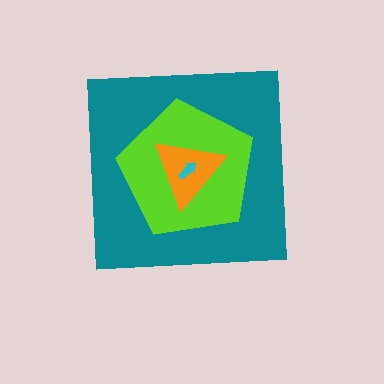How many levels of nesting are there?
4.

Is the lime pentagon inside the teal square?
Yes.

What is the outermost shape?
The teal square.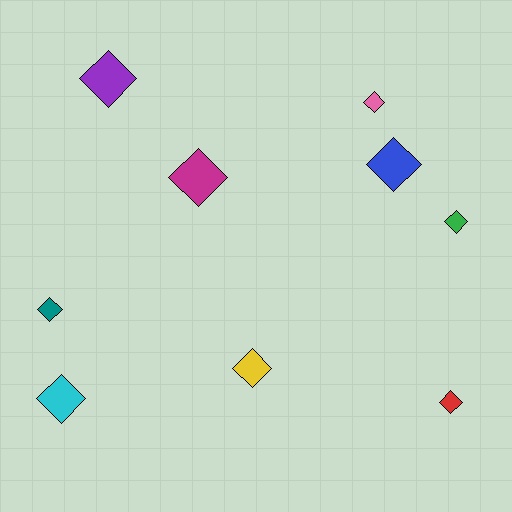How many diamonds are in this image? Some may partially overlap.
There are 9 diamonds.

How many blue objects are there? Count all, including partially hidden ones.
There is 1 blue object.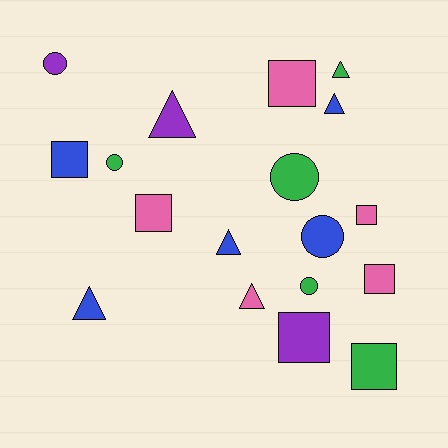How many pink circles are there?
There are no pink circles.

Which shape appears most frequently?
Square, with 7 objects.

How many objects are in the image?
There are 18 objects.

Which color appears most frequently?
Pink, with 5 objects.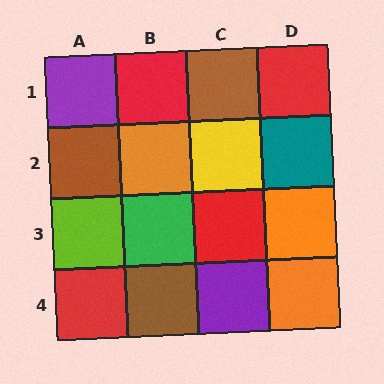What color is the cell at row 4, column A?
Red.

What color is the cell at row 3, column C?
Red.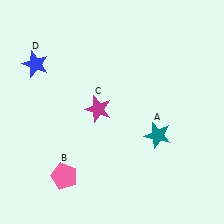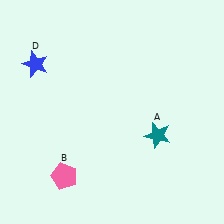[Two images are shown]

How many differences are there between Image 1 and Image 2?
There is 1 difference between the two images.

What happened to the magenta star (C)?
The magenta star (C) was removed in Image 2. It was in the top-left area of Image 1.